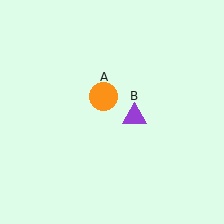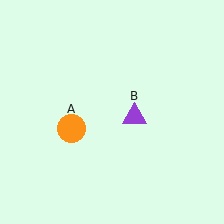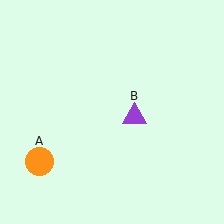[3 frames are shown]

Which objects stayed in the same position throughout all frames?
Purple triangle (object B) remained stationary.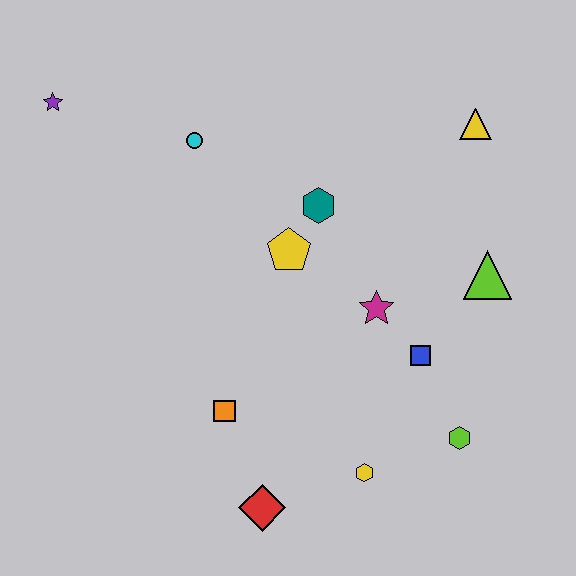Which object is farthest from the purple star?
The lime hexagon is farthest from the purple star.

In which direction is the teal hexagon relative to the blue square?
The teal hexagon is above the blue square.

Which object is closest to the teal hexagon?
The yellow pentagon is closest to the teal hexagon.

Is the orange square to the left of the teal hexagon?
Yes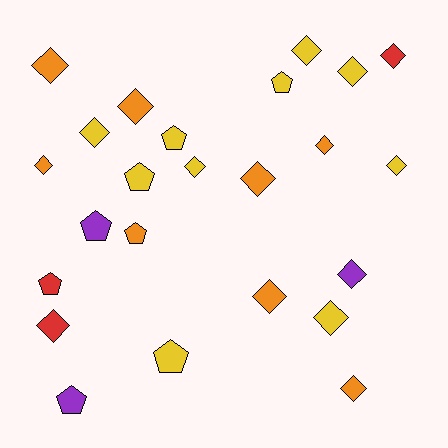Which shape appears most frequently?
Diamond, with 16 objects.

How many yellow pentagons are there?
There are 4 yellow pentagons.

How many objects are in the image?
There are 24 objects.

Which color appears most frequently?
Yellow, with 10 objects.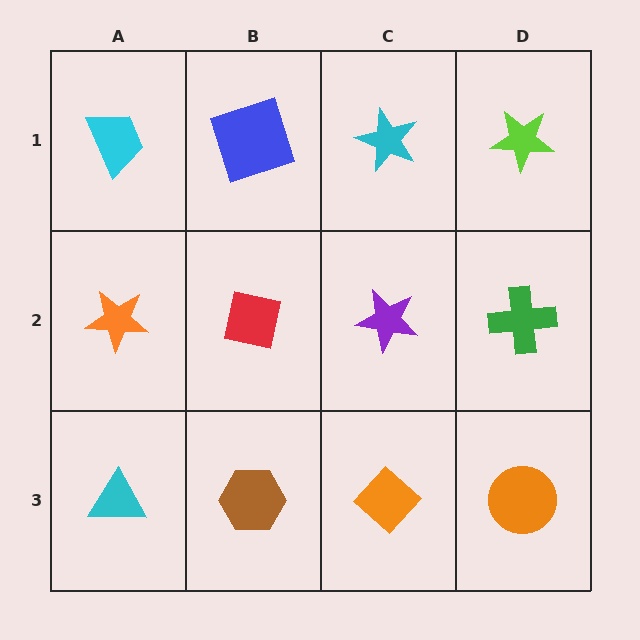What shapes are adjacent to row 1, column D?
A green cross (row 2, column D), a cyan star (row 1, column C).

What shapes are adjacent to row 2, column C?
A cyan star (row 1, column C), an orange diamond (row 3, column C), a red square (row 2, column B), a green cross (row 2, column D).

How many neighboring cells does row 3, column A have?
2.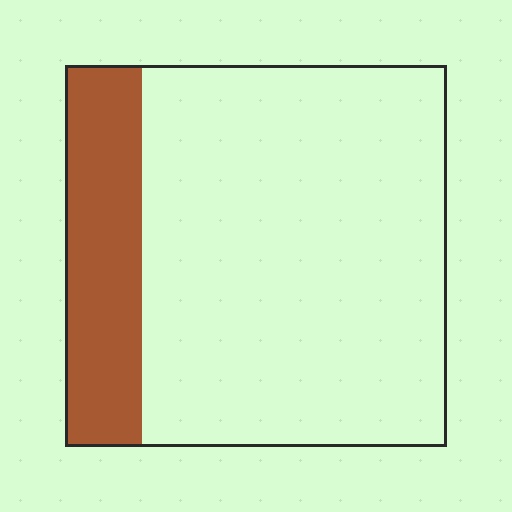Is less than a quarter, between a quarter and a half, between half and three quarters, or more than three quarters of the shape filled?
Less than a quarter.